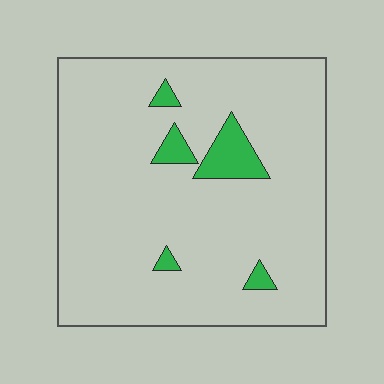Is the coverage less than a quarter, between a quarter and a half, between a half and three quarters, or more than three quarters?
Less than a quarter.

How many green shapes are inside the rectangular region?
5.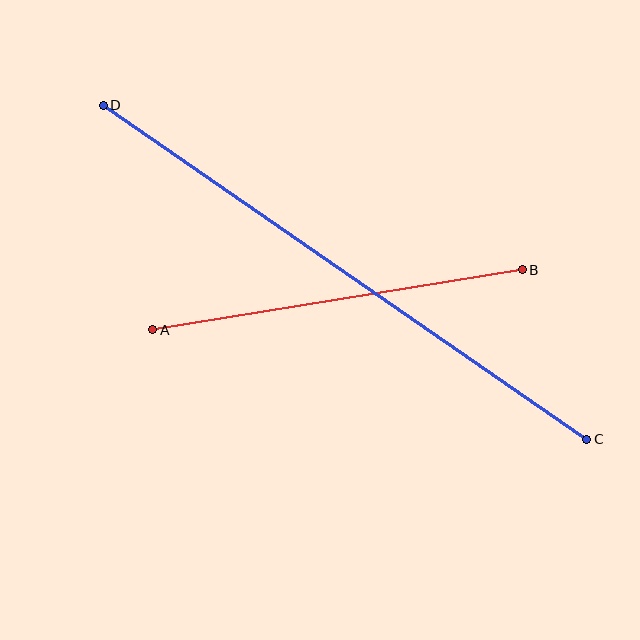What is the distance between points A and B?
The distance is approximately 374 pixels.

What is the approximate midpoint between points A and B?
The midpoint is at approximately (337, 300) pixels.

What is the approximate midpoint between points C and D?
The midpoint is at approximately (345, 272) pixels.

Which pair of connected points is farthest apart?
Points C and D are farthest apart.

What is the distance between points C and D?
The distance is approximately 587 pixels.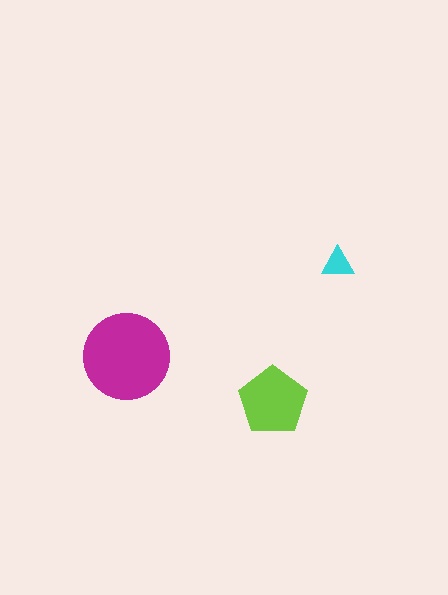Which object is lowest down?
The lime pentagon is bottommost.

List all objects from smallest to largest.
The cyan triangle, the lime pentagon, the magenta circle.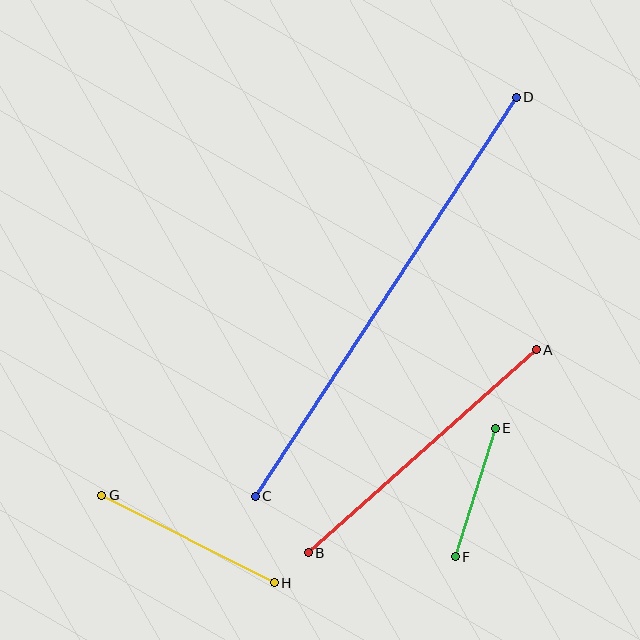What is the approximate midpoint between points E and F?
The midpoint is at approximately (475, 492) pixels.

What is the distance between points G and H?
The distance is approximately 193 pixels.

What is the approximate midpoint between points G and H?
The midpoint is at approximately (188, 539) pixels.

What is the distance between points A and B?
The distance is approximately 306 pixels.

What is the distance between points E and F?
The distance is approximately 135 pixels.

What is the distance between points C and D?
The distance is approximately 477 pixels.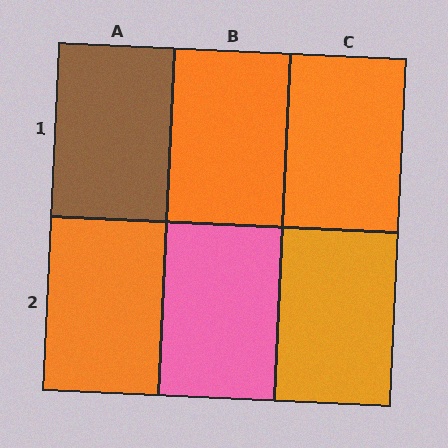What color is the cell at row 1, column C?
Orange.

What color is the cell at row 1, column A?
Brown.